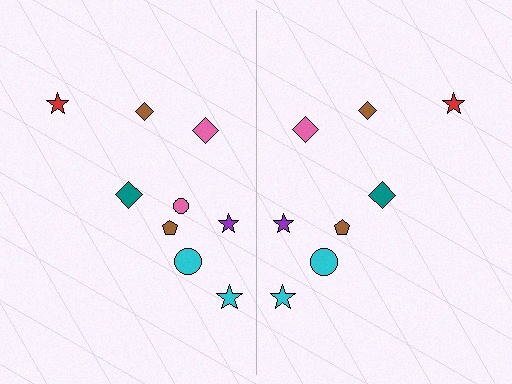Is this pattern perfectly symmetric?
No, the pattern is not perfectly symmetric. A pink circle is missing from the right side.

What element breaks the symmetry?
A pink circle is missing from the right side.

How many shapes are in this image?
There are 17 shapes in this image.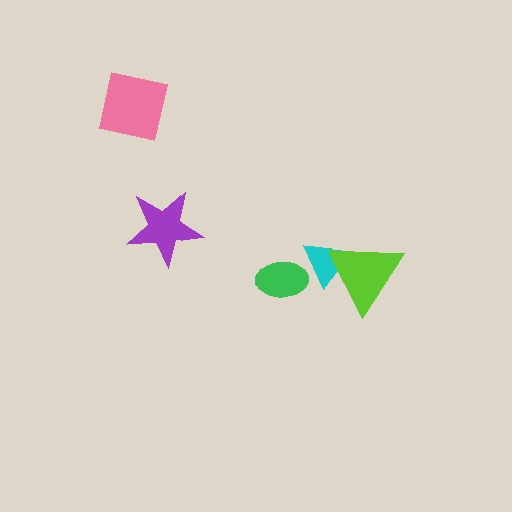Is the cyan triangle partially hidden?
Yes, it is partially covered by another shape.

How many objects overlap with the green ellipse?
1 object overlaps with the green ellipse.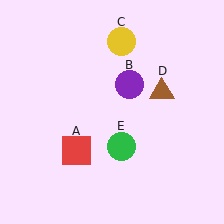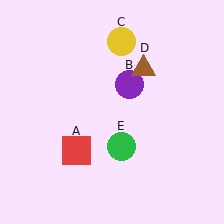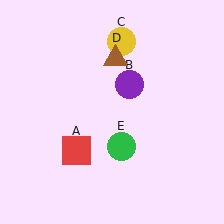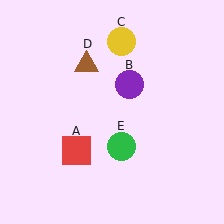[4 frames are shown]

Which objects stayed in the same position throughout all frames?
Red square (object A) and purple circle (object B) and yellow circle (object C) and green circle (object E) remained stationary.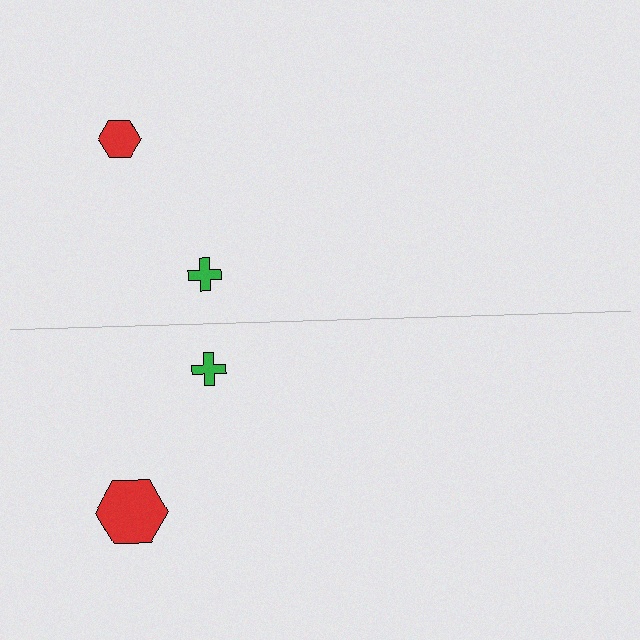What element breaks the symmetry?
The red hexagon on the bottom side has a different size than its mirror counterpart.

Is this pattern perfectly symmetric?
No, the pattern is not perfectly symmetric. The red hexagon on the bottom side has a different size than its mirror counterpart.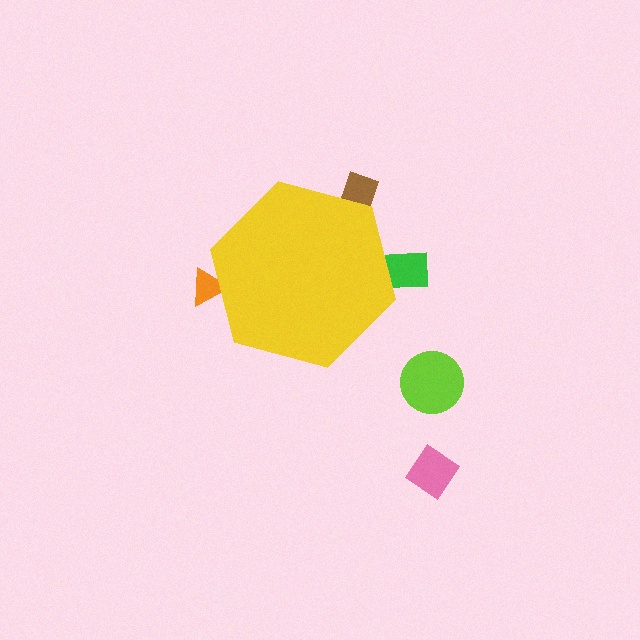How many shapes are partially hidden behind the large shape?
3 shapes are partially hidden.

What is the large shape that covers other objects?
A yellow hexagon.